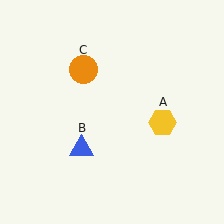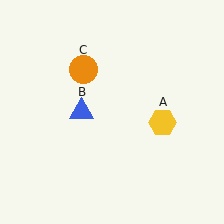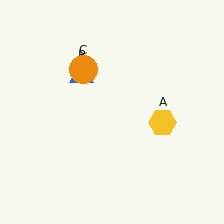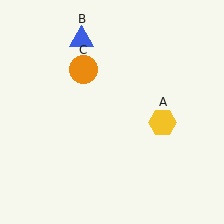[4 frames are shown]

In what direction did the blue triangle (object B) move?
The blue triangle (object B) moved up.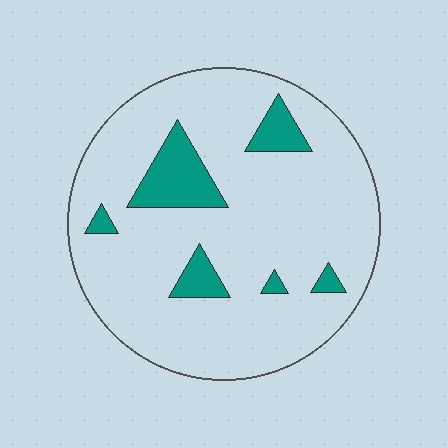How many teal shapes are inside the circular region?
6.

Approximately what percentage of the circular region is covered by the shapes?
Approximately 15%.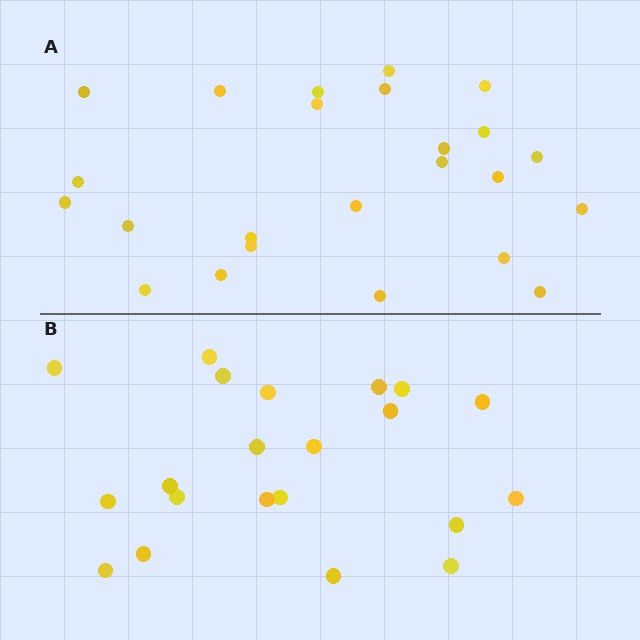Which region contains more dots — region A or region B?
Region A (the top region) has more dots.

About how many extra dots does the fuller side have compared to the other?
Region A has just a few more — roughly 2 or 3 more dots than region B.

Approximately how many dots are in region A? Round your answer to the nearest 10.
About 20 dots. (The exact count is 24, which rounds to 20.)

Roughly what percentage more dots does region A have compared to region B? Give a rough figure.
About 15% more.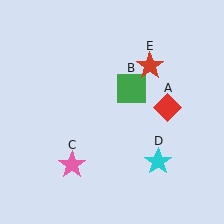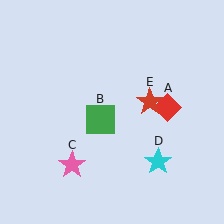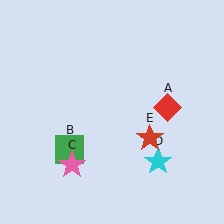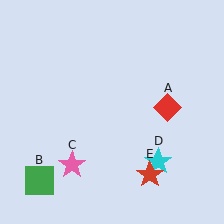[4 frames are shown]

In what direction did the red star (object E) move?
The red star (object E) moved down.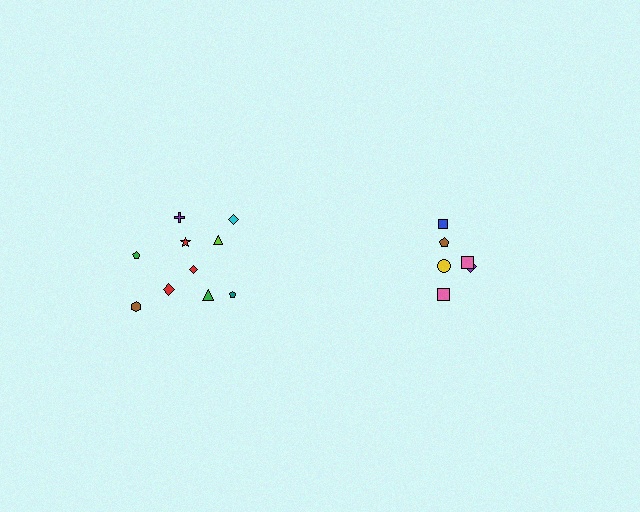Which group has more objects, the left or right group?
The left group.